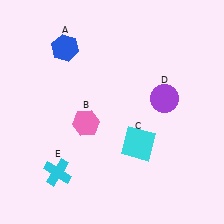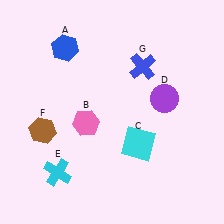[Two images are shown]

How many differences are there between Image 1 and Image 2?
There are 2 differences between the two images.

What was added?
A brown hexagon (F), a blue cross (G) were added in Image 2.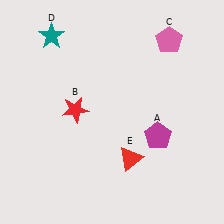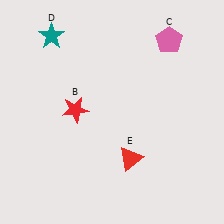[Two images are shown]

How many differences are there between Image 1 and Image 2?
There is 1 difference between the two images.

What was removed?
The magenta pentagon (A) was removed in Image 2.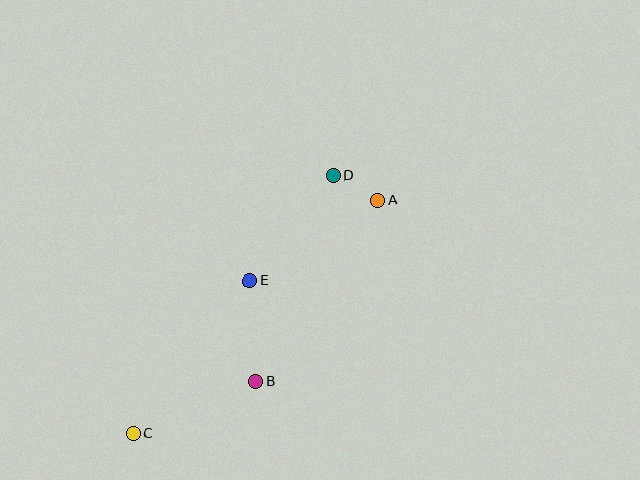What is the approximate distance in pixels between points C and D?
The distance between C and D is approximately 326 pixels.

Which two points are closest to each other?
Points A and D are closest to each other.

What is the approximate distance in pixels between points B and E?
The distance between B and E is approximately 101 pixels.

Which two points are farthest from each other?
Points A and C are farthest from each other.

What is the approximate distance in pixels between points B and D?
The distance between B and D is approximately 220 pixels.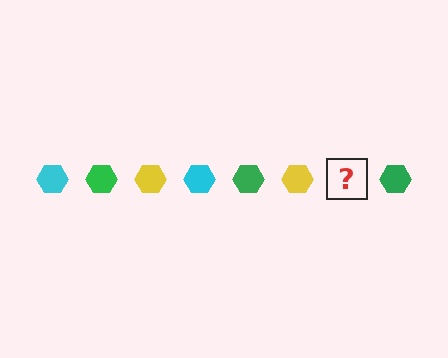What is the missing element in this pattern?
The missing element is a cyan hexagon.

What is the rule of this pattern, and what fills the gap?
The rule is that the pattern cycles through cyan, green, yellow hexagons. The gap should be filled with a cyan hexagon.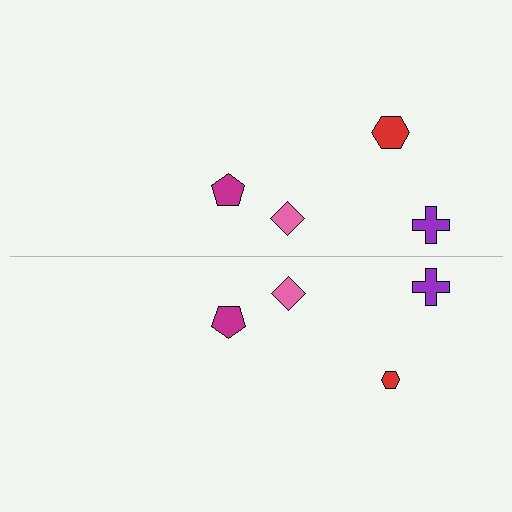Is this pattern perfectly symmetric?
No, the pattern is not perfectly symmetric. The red hexagon on the bottom side has a different size than its mirror counterpart.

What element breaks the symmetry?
The red hexagon on the bottom side has a different size than its mirror counterpart.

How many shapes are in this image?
There are 8 shapes in this image.